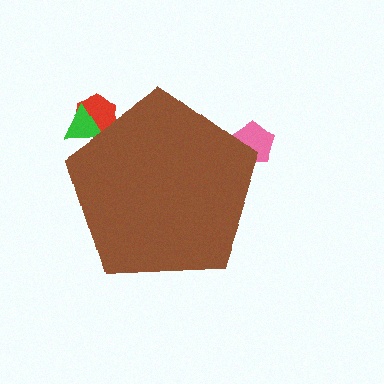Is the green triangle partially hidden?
Yes, the green triangle is partially hidden behind the brown pentagon.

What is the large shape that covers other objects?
A brown pentagon.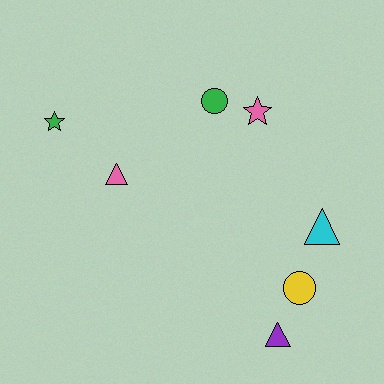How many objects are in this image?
There are 7 objects.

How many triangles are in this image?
There are 3 triangles.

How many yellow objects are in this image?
There is 1 yellow object.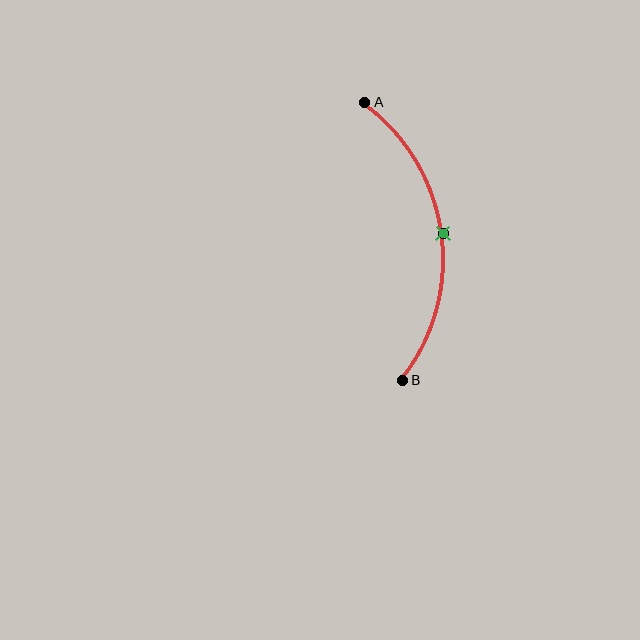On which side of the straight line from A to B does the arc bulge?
The arc bulges to the right of the straight line connecting A and B.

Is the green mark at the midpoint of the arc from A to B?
Yes. The green mark lies on the arc at equal arc-length from both A and B — it is the arc midpoint.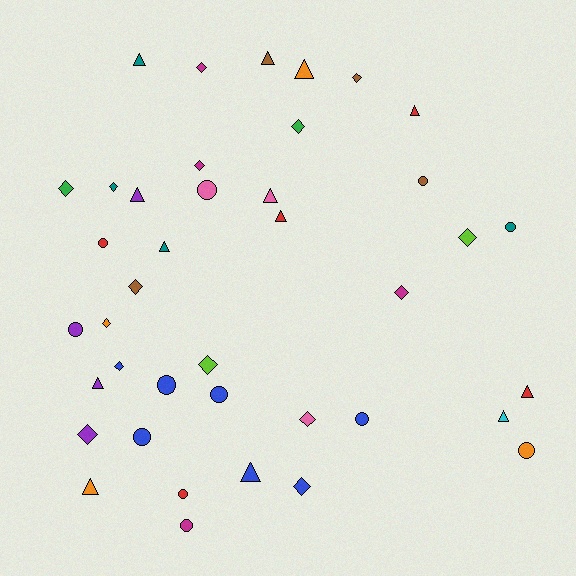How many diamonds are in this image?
There are 15 diamonds.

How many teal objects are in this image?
There are 4 teal objects.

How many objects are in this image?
There are 40 objects.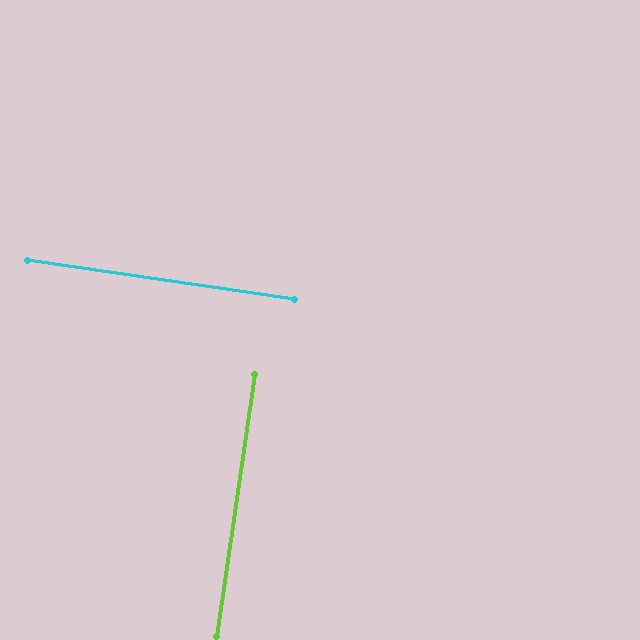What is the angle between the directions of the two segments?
Approximately 90 degrees.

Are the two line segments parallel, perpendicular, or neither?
Perpendicular — they meet at approximately 90°.